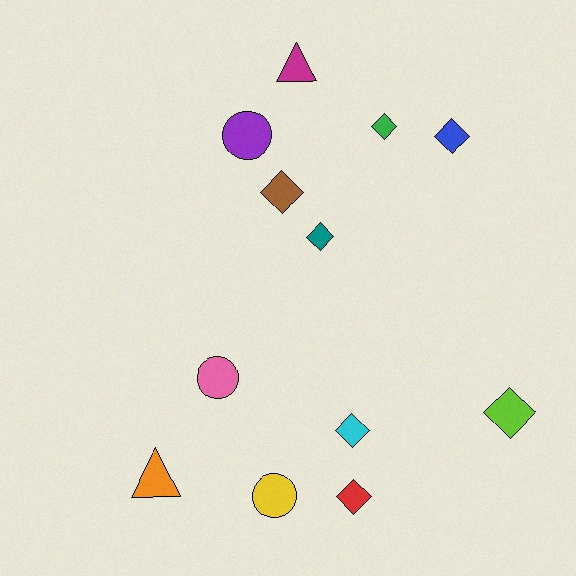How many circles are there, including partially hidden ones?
There are 3 circles.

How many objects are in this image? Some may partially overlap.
There are 12 objects.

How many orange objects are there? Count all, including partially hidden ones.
There is 1 orange object.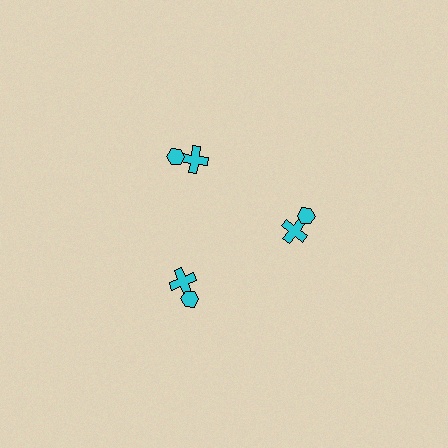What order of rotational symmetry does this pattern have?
This pattern has 3-fold rotational symmetry.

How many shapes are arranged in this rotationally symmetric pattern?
There are 6 shapes, arranged in 3 groups of 2.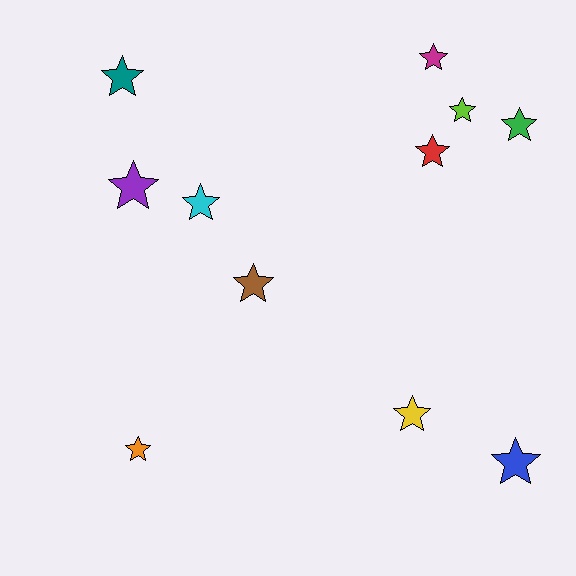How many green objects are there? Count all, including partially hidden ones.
There is 1 green object.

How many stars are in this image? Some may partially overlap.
There are 11 stars.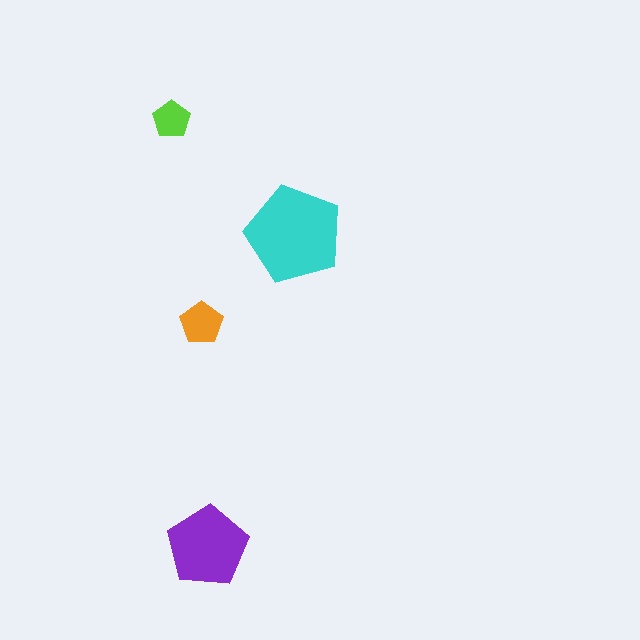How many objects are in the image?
There are 4 objects in the image.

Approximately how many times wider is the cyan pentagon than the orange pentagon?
About 2.5 times wider.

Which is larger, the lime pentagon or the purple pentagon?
The purple one.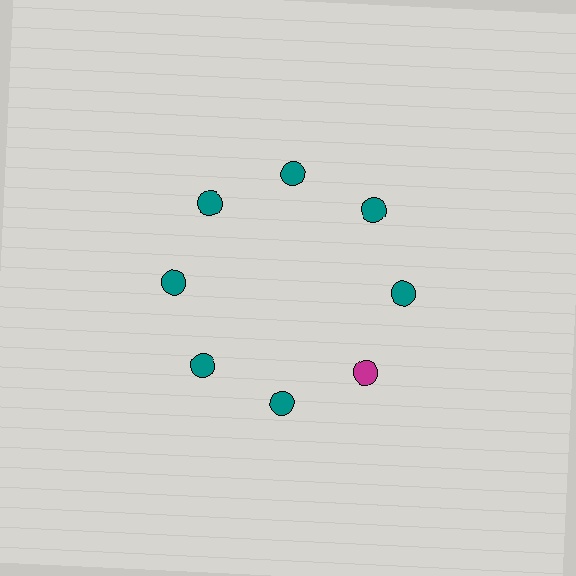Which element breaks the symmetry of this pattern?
The magenta circle at roughly the 4 o'clock position breaks the symmetry. All other shapes are teal circles.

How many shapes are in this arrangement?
There are 8 shapes arranged in a ring pattern.